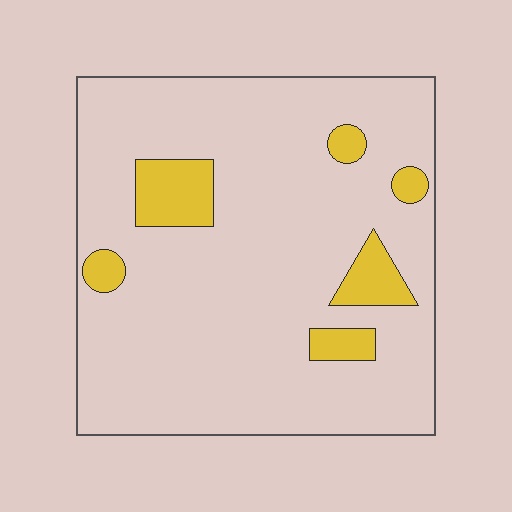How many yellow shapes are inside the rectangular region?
6.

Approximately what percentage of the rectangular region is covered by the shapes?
Approximately 10%.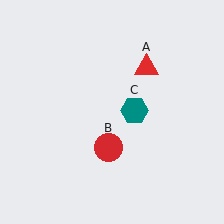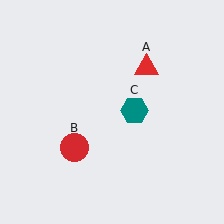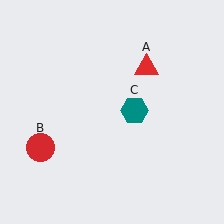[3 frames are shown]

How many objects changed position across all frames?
1 object changed position: red circle (object B).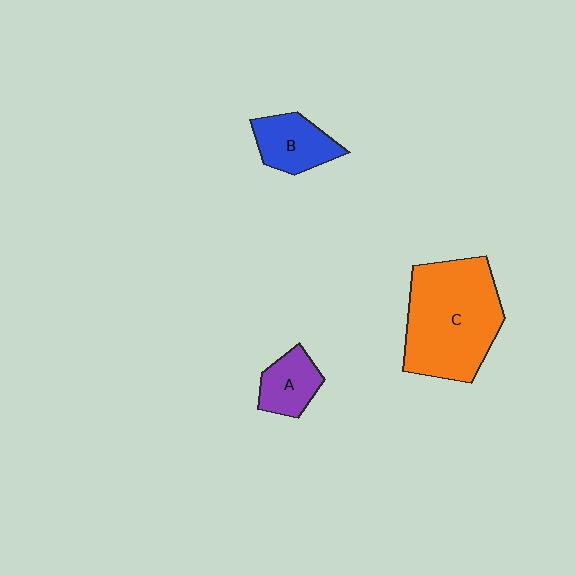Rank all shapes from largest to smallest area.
From largest to smallest: C (orange), B (blue), A (purple).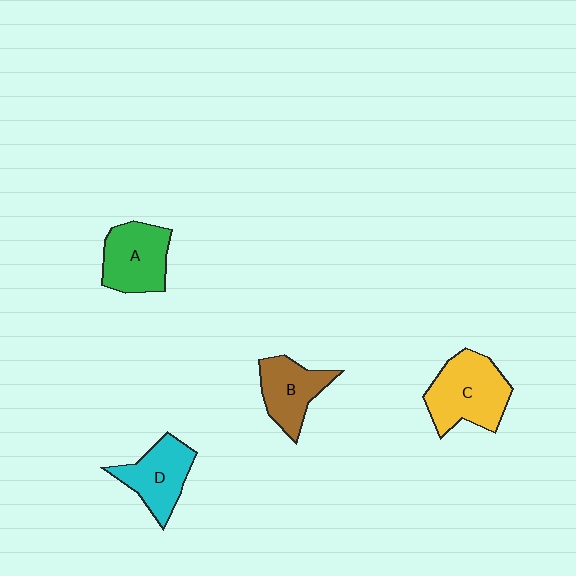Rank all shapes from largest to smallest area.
From largest to smallest: C (yellow), A (green), D (cyan), B (brown).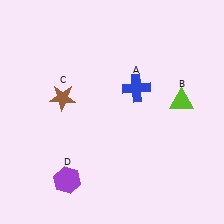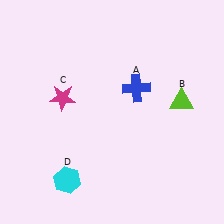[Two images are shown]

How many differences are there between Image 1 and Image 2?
There are 2 differences between the two images.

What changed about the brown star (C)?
In Image 1, C is brown. In Image 2, it changed to magenta.